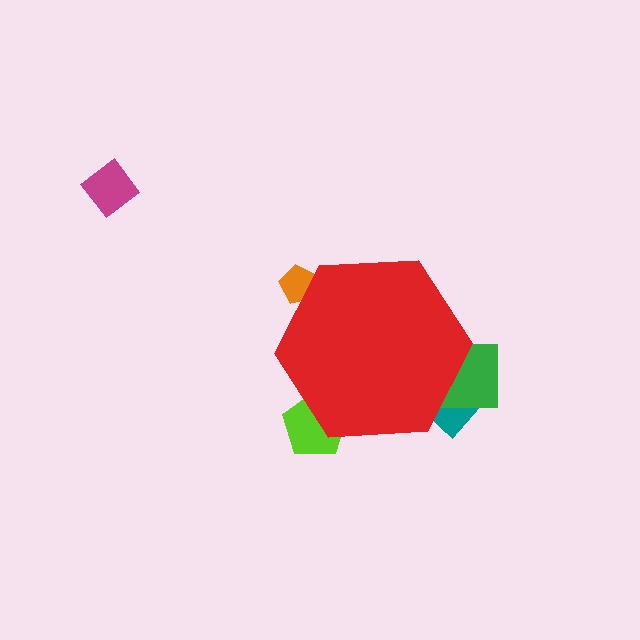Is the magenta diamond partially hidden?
No, the magenta diamond is fully visible.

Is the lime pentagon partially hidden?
Yes, the lime pentagon is partially hidden behind the red hexagon.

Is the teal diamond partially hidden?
Yes, the teal diamond is partially hidden behind the red hexagon.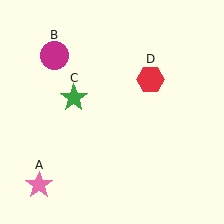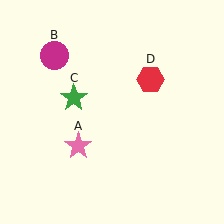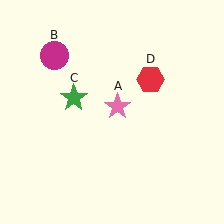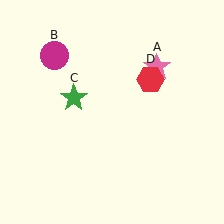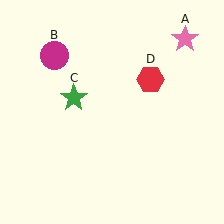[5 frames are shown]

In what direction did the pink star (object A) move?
The pink star (object A) moved up and to the right.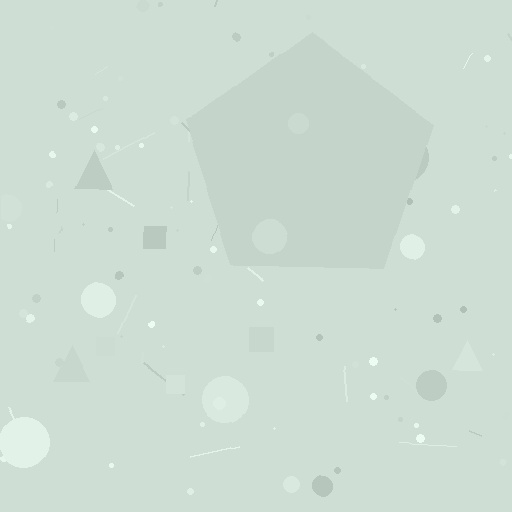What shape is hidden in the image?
A pentagon is hidden in the image.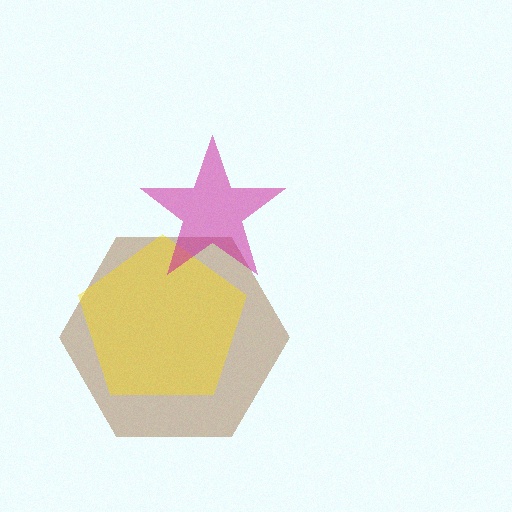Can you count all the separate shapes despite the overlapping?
Yes, there are 3 separate shapes.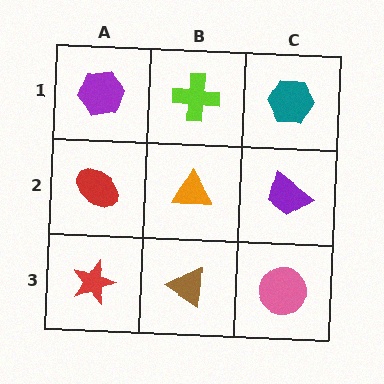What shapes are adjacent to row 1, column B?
An orange triangle (row 2, column B), a purple hexagon (row 1, column A), a teal hexagon (row 1, column C).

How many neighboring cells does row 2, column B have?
4.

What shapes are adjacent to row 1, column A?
A red ellipse (row 2, column A), a lime cross (row 1, column B).